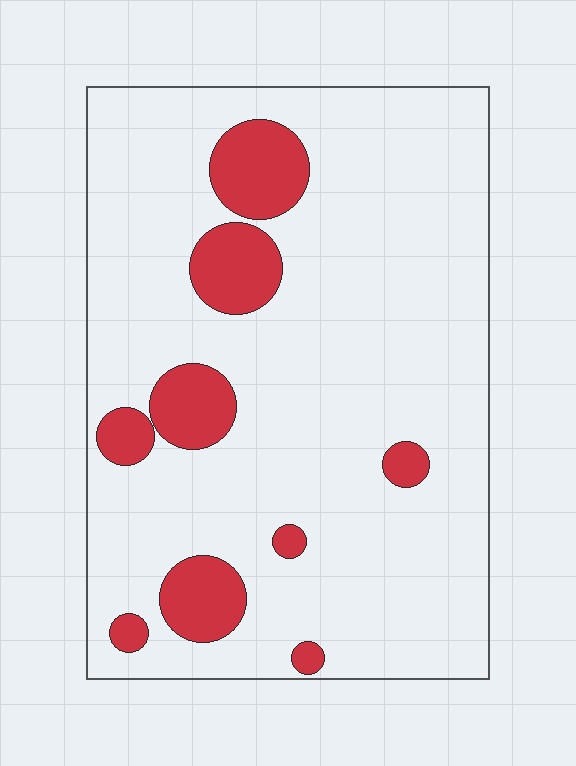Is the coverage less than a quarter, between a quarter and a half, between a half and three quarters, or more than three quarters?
Less than a quarter.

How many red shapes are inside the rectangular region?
9.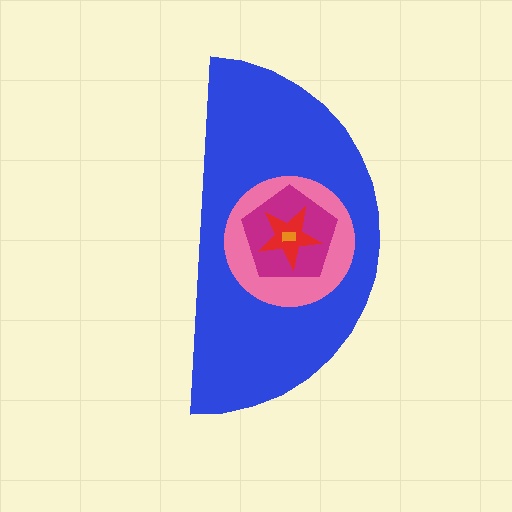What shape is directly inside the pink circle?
The magenta pentagon.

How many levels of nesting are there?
5.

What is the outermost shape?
The blue semicircle.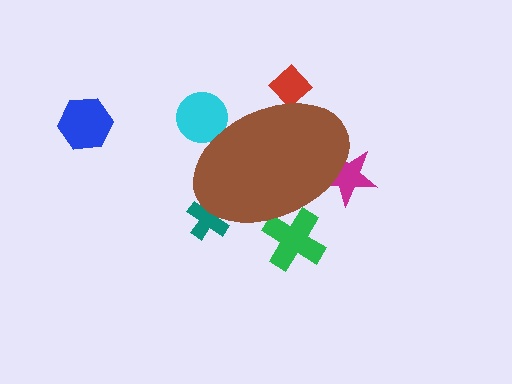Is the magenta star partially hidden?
Yes, the magenta star is partially hidden behind the brown ellipse.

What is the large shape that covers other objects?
A brown ellipse.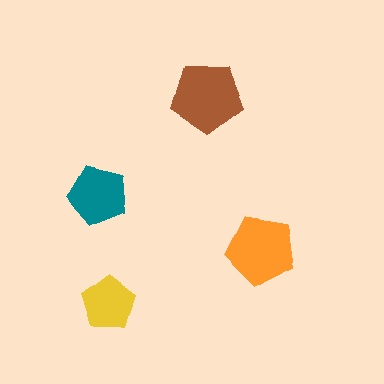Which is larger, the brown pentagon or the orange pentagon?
The brown one.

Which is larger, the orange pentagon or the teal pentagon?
The orange one.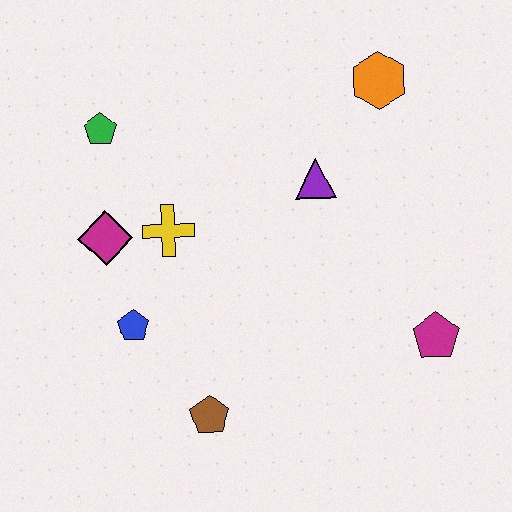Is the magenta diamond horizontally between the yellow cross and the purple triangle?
No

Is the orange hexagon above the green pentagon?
Yes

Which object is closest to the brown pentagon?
The blue pentagon is closest to the brown pentagon.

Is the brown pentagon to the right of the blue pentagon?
Yes